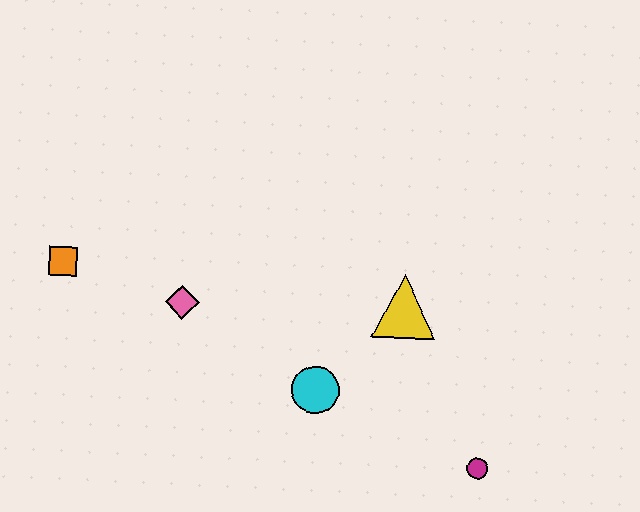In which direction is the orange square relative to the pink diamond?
The orange square is to the left of the pink diamond.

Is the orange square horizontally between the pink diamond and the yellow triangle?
No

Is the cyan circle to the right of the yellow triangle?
No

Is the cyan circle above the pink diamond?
No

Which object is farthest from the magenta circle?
The orange square is farthest from the magenta circle.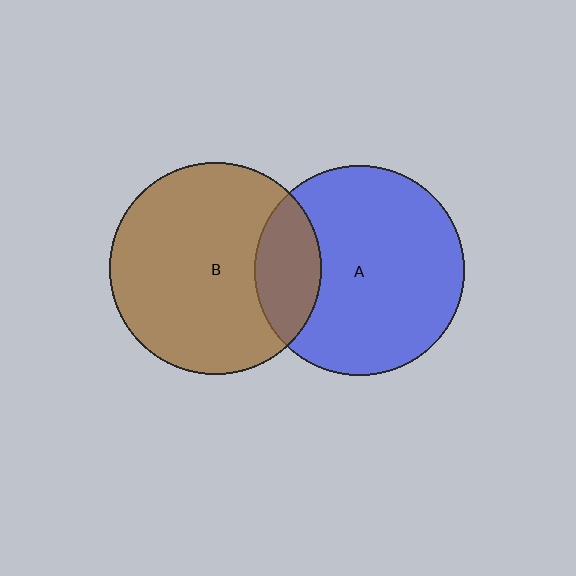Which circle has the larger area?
Circle B (brown).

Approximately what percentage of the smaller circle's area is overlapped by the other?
Approximately 20%.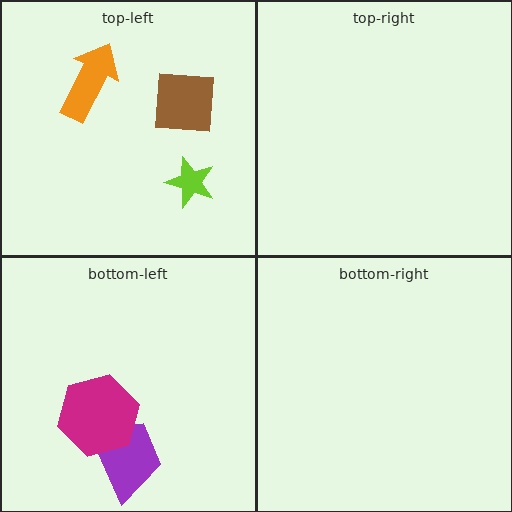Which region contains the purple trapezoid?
The bottom-left region.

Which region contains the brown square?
The top-left region.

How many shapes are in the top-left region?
3.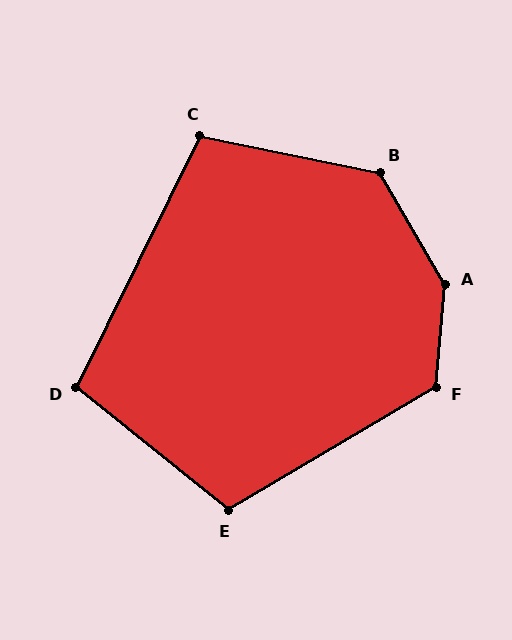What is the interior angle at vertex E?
Approximately 111 degrees (obtuse).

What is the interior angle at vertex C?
Approximately 105 degrees (obtuse).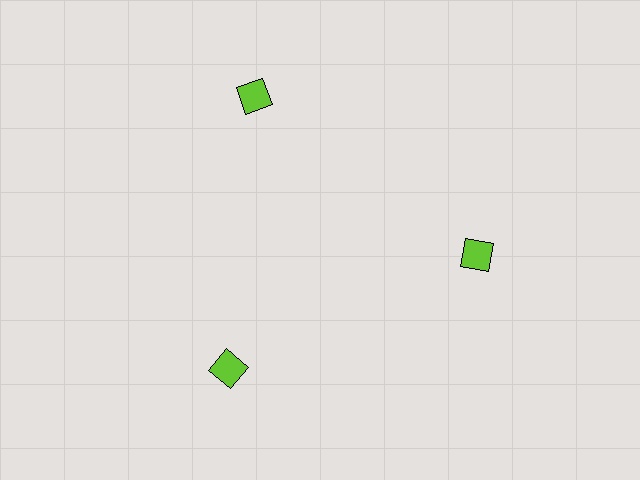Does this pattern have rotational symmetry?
Yes, this pattern has 3-fold rotational symmetry. It looks the same after rotating 120 degrees around the center.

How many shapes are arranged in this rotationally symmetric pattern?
There are 3 shapes, arranged in 3 groups of 1.